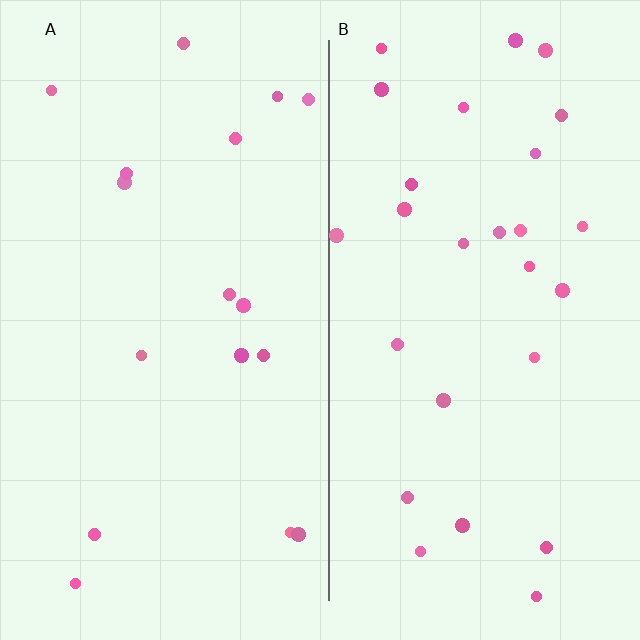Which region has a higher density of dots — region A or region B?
B (the right).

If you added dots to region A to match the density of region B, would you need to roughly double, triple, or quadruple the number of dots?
Approximately double.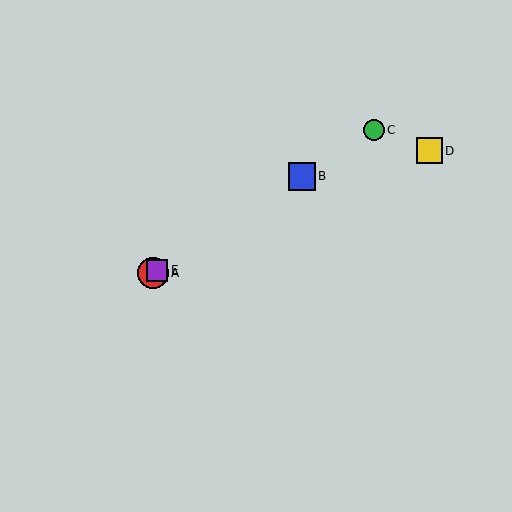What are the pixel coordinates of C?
Object C is at (374, 130).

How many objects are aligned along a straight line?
4 objects (A, B, C, E) are aligned along a straight line.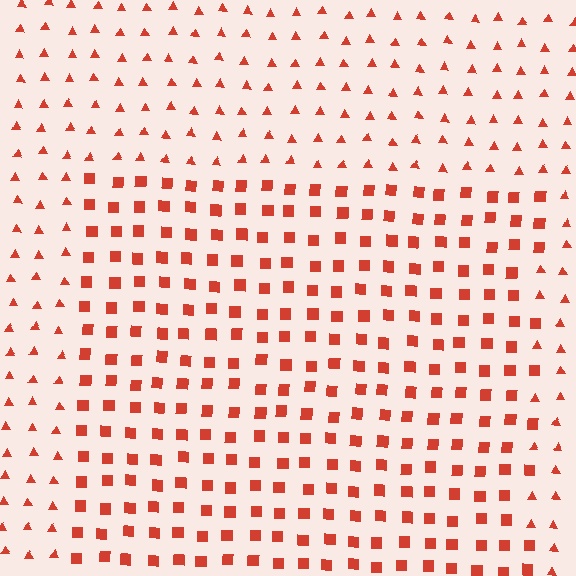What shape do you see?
I see a rectangle.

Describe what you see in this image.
The image is filled with small red elements arranged in a uniform grid. A rectangle-shaped region contains squares, while the surrounding area contains triangles. The boundary is defined purely by the change in element shape.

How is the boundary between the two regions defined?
The boundary is defined by a change in element shape: squares inside vs. triangles outside. All elements share the same color and spacing.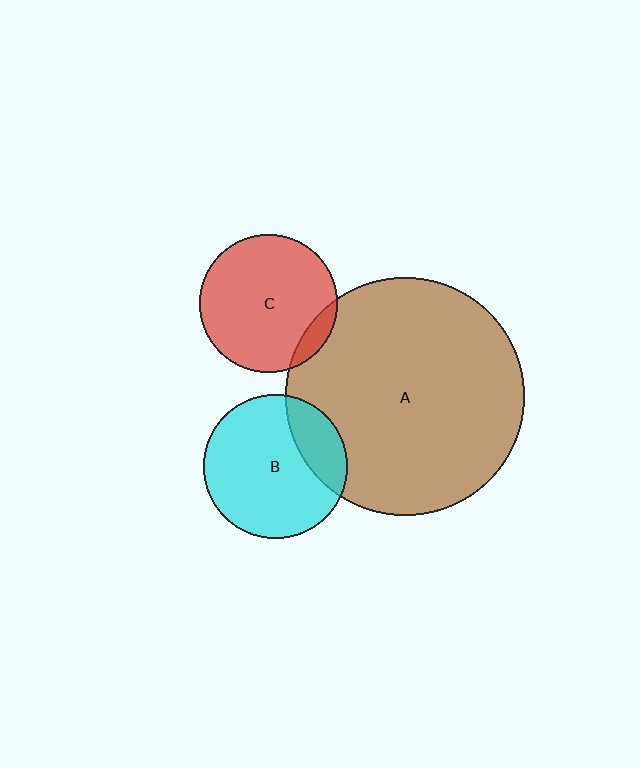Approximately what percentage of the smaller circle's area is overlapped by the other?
Approximately 20%.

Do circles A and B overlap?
Yes.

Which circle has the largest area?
Circle A (brown).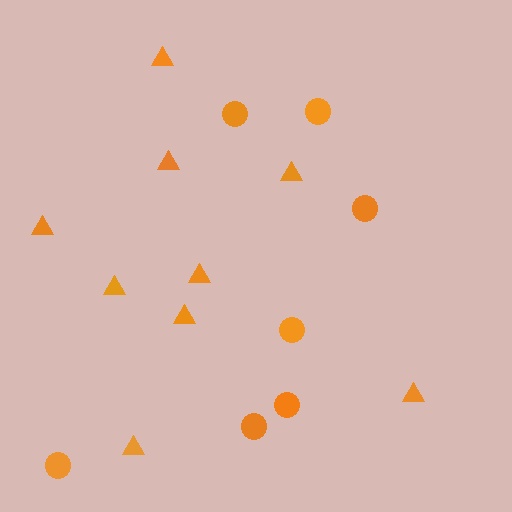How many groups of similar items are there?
There are 2 groups: one group of triangles (9) and one group of circles (7).